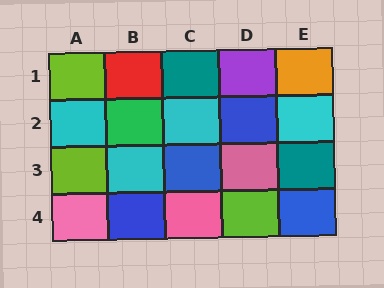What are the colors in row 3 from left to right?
Lime, cyan, blue, pink, teal.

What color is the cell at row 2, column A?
Cyan.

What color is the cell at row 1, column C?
Teal.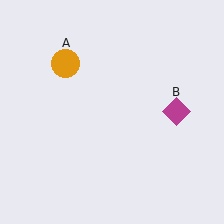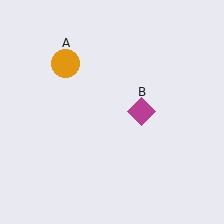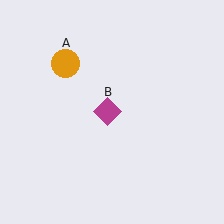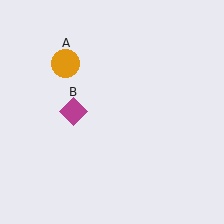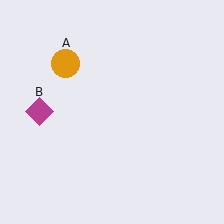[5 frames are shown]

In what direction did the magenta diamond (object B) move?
The magenta diamond (object B) moved left.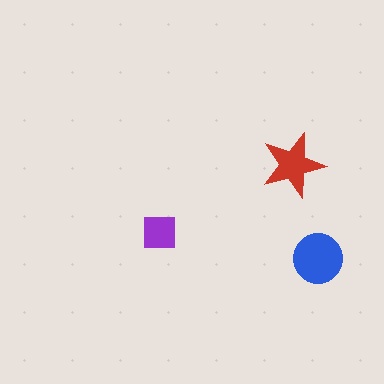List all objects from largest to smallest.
The blue circle, the red star, the purple square.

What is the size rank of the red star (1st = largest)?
2nd.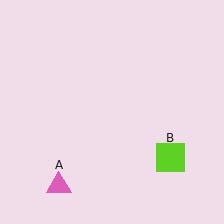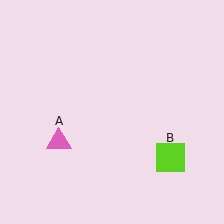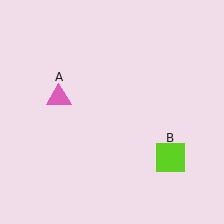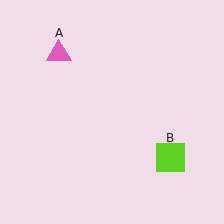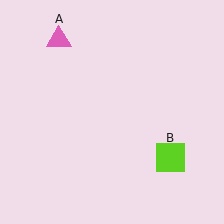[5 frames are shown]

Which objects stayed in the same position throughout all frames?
Lime square (object B) remained stationary.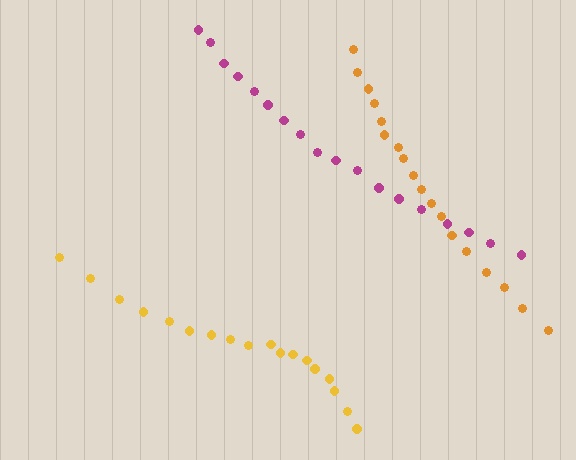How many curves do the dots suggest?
There are 3 distinct paths.